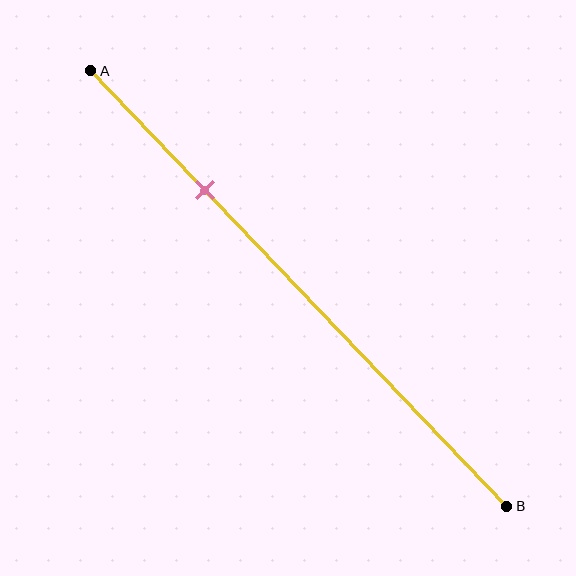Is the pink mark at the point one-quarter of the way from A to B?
Yes, the mark is approximately at the one-quarter point.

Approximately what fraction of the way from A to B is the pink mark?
The pink mark is approximately 25% of the way from A to B.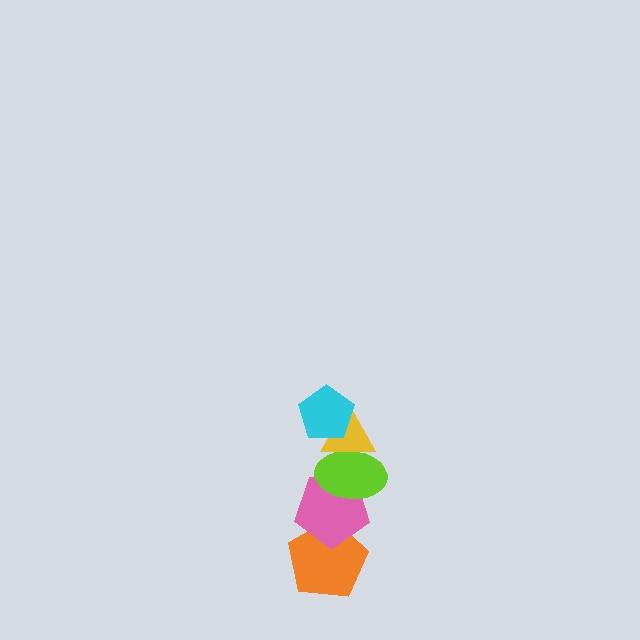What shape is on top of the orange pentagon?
The pink pentagon is on top of the orange pentagon.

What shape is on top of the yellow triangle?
The cyan pentagon is on top of the yellow triangle.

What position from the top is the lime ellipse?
The lime ellipse is 3rd from the top.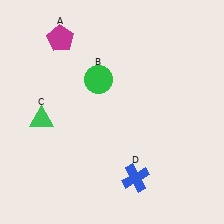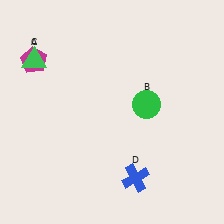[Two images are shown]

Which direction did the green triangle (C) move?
The green triangle (C) moved up.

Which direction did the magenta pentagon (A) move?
The magenta pentagon (A) moved left.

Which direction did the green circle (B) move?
The green circle (B) moved right.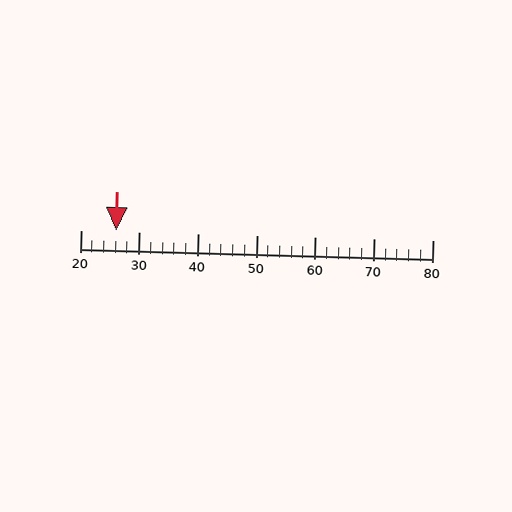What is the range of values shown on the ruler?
The ruler shows values from 20 to 80.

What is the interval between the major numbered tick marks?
The major tick marks are spaced 10 units apart.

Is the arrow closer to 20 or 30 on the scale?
The arrow is closer to 30.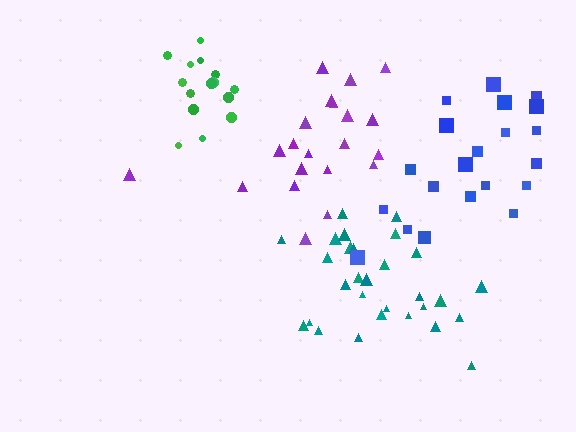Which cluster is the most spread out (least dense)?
Purple.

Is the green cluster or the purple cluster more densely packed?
Green.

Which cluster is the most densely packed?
Green.